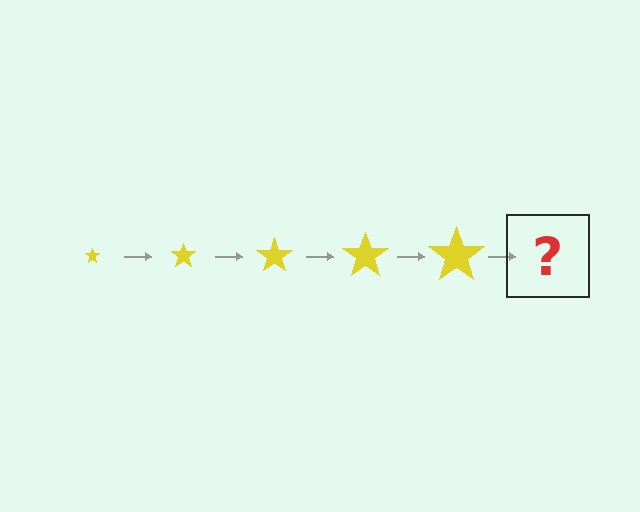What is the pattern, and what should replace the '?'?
The pattern is that the star gets progressively larger each step. The '?' should be a yellow star, larger than the previous one.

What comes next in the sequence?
The next element should be a yellow star, larger than the previous one.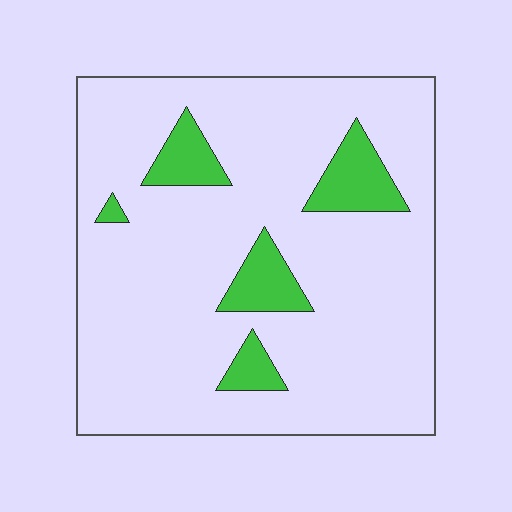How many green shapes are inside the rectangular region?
5.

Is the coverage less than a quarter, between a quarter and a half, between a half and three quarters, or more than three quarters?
Less than a quarter.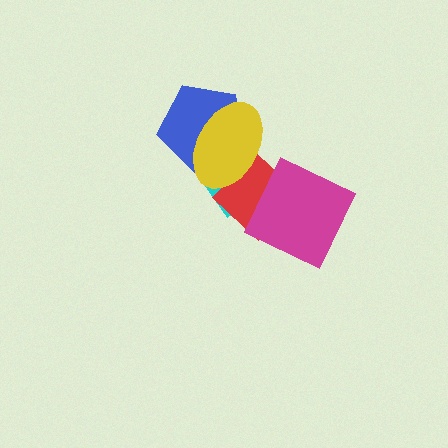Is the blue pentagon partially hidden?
Yes, it is partially covered by another shape.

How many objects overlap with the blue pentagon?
2 objects overlap with the blue pentagon.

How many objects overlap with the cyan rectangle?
3 objects overlap with the cyan rectangle.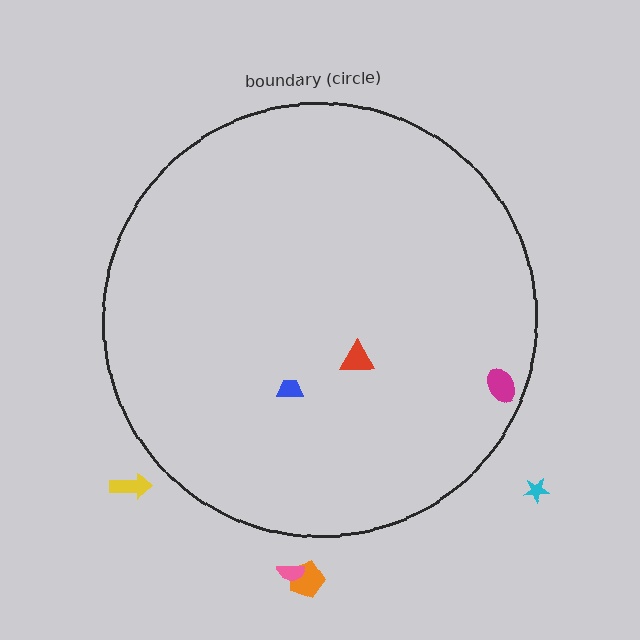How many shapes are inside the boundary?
3 inside, 4 outside.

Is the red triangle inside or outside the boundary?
Inside.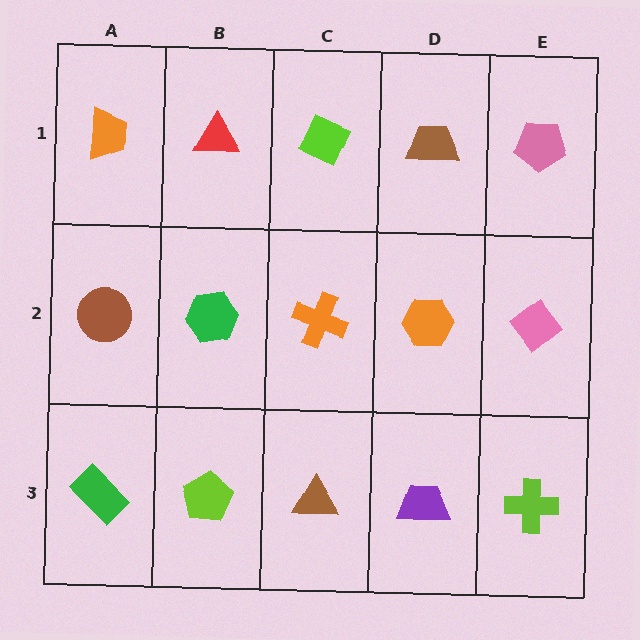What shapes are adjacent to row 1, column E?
A pink diamond (row 2, column E), a brown trapezoid (row 1, column D).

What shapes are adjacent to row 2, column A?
An orange trapezoid (row 1, column A), a green rectangle (row 3, column A), a green hexagon (row 2, column B).